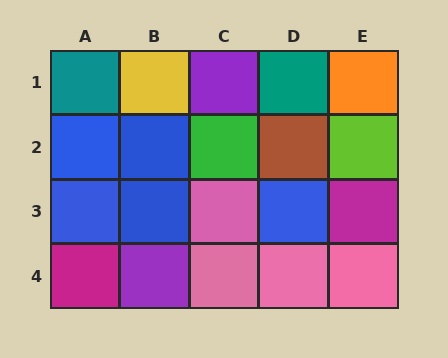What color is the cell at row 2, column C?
Green.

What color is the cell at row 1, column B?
Yellow.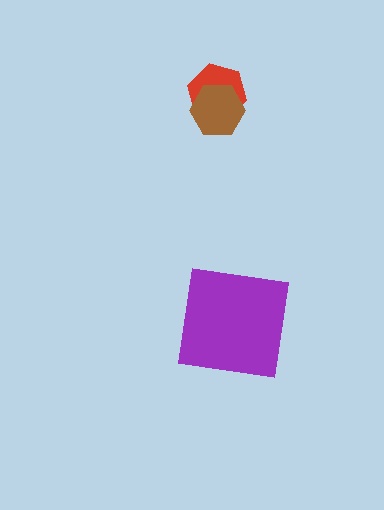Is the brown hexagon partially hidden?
No, no other shape covers it.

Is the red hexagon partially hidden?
Yes, it is partially covered by another shape.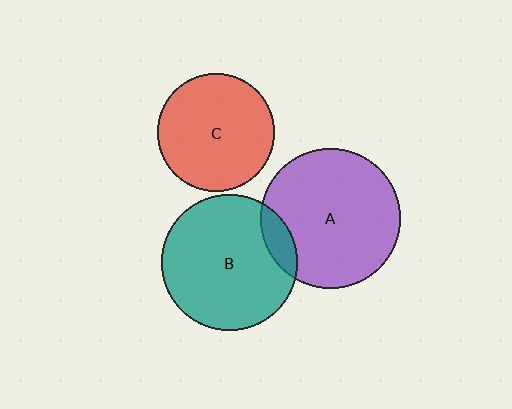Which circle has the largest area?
Circle A (purple).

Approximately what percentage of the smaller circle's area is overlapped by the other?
Approximately 10%.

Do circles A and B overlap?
Yes.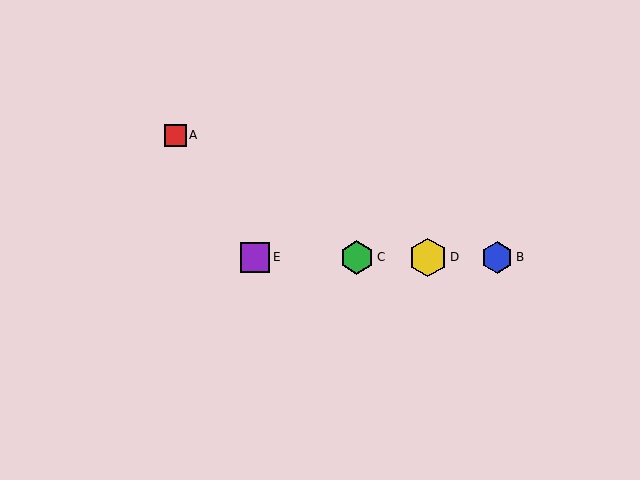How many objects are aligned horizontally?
4 objects (B, C, D, E) are aligned horizontally.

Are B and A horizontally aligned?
No, B is at y≈258 and A is at y≈135.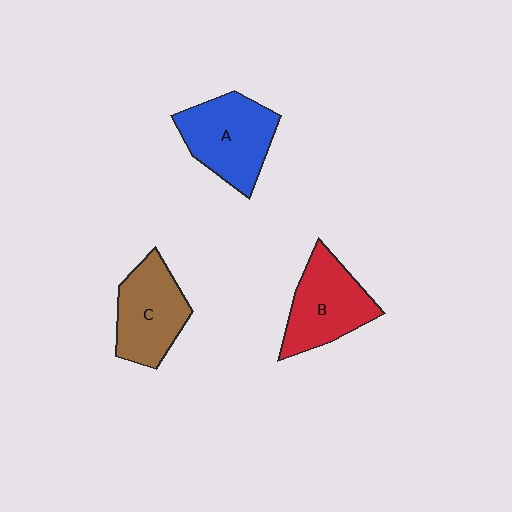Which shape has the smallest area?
Shape C (brown).